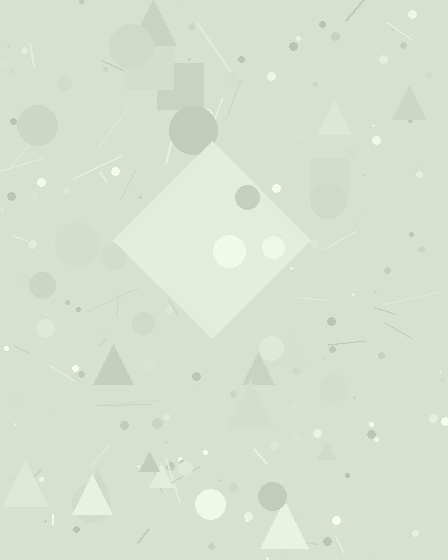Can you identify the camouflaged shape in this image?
The camouflaged shape is a diamond.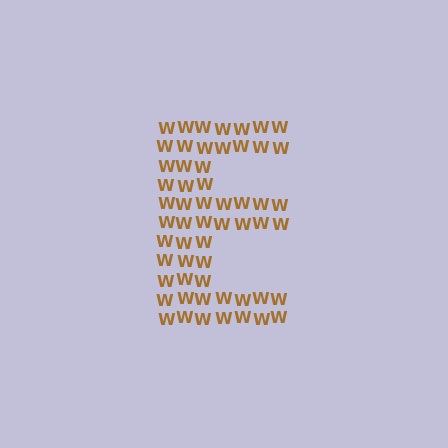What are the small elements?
The small elements are letter W's.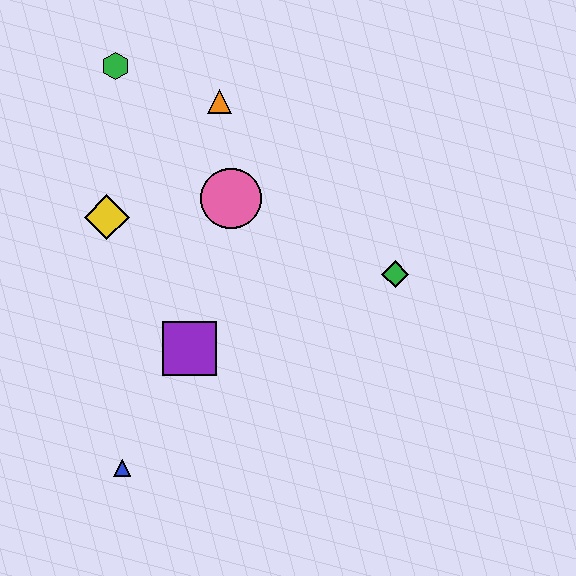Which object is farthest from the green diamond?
The green hexagon is farthest from the green diamond.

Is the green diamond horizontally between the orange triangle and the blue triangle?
No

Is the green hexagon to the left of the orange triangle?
Yes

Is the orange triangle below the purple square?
No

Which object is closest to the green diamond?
The pink circle is closest to the green diamond.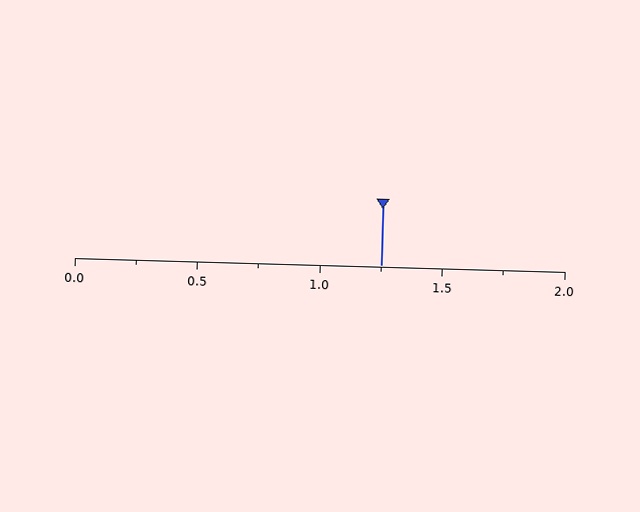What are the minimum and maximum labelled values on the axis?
The axis runs from 0.0 to 2.0.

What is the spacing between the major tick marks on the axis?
The major ticks are spaced 0.5 apart.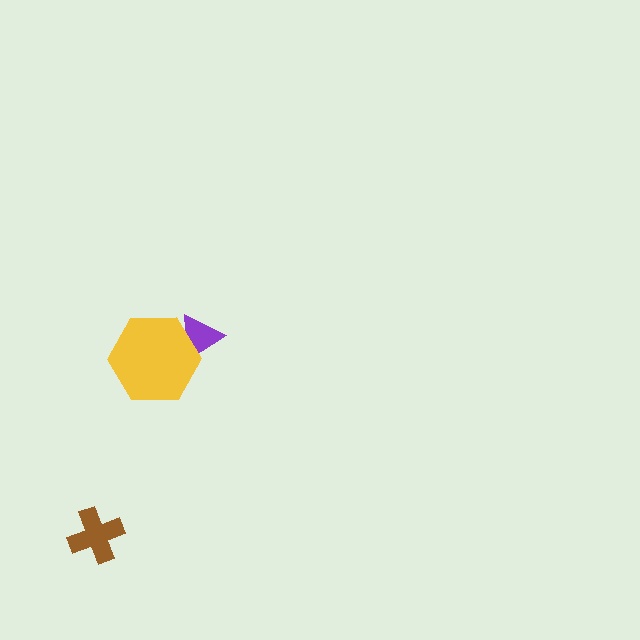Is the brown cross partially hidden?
No, no other shape covers it.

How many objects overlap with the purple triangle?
1 object overlaps with the purple triangle.